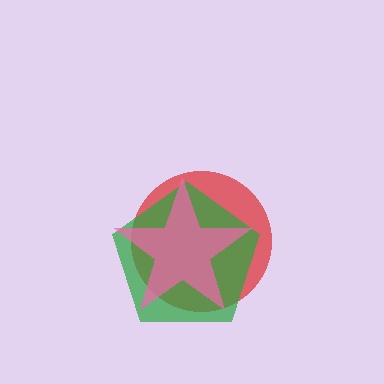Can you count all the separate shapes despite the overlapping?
Yes, there are 3 separate shapes.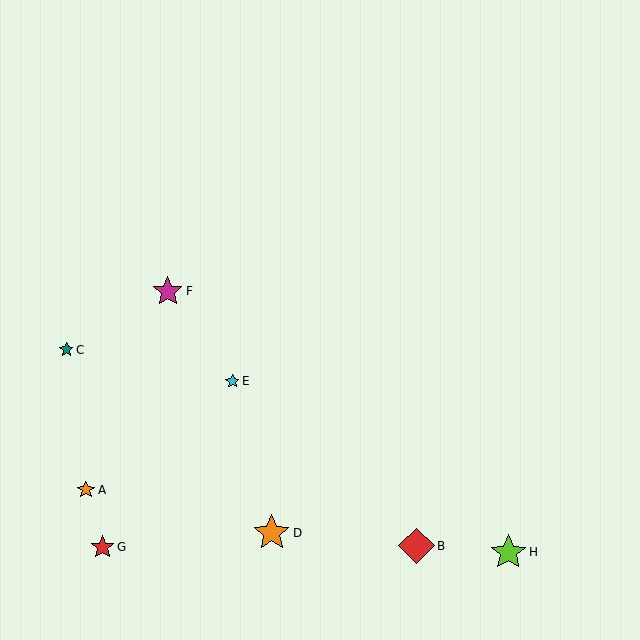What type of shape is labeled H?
Shape H is a lime star.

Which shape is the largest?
The orange star (labeled D) is the largest.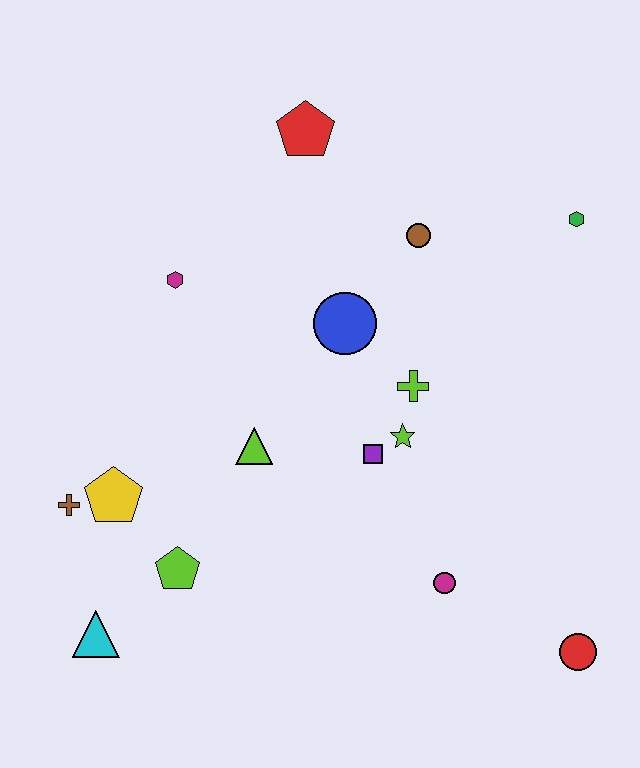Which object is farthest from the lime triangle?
The green hexagon is farthest from the lime triangle.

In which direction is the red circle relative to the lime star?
The red circle is below the lime star.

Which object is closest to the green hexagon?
The brown circle is closest to the green hexagon.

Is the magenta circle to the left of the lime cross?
No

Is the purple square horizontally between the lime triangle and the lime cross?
Yes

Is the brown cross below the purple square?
Yes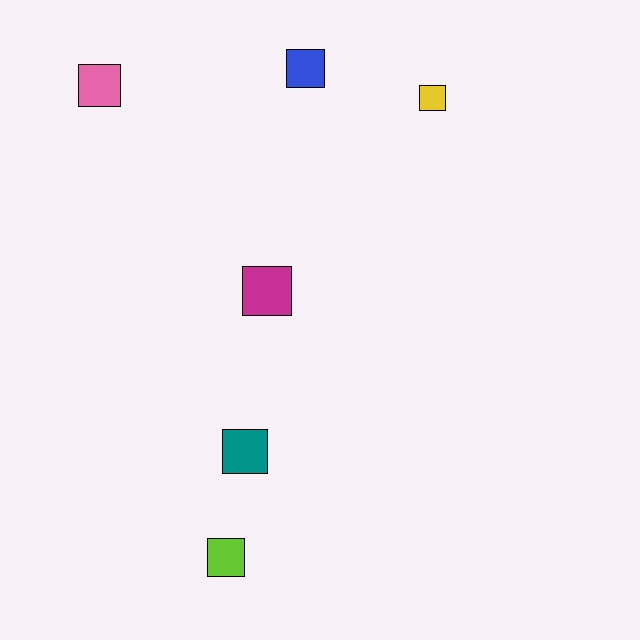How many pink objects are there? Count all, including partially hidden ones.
There is 1 pink object.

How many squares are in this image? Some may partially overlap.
There are 6 squares.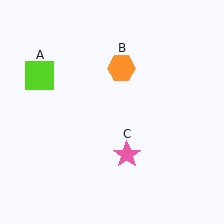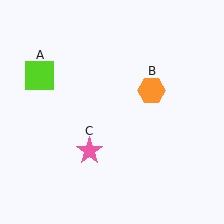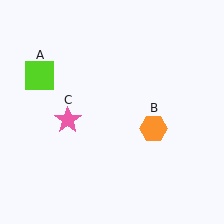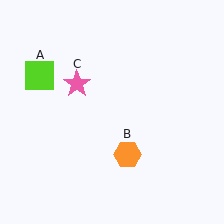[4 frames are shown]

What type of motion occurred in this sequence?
The orange hexagon (object B), pink star (object C) rotated clockwise around the center of the scene.